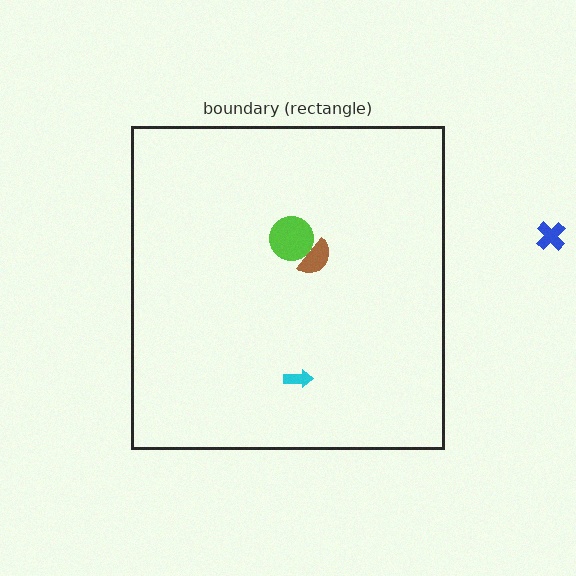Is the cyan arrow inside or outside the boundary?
Inside.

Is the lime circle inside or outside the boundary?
Inside.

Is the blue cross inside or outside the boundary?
Outside.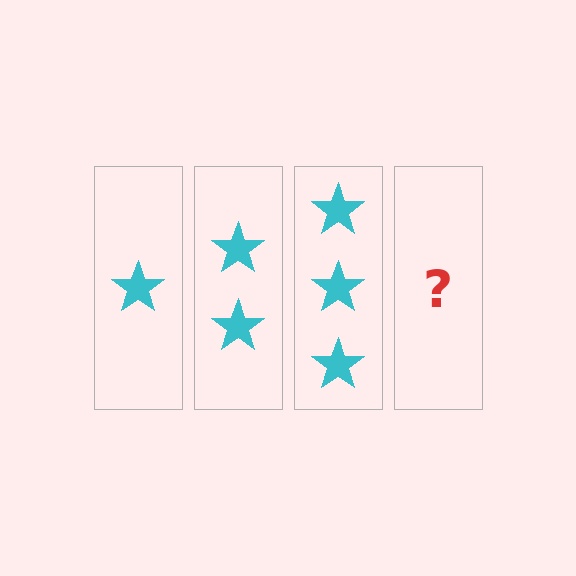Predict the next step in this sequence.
The next step is 4 stars.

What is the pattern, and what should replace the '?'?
The pattern is that each step adds one more star. The '?' should be 4 stars.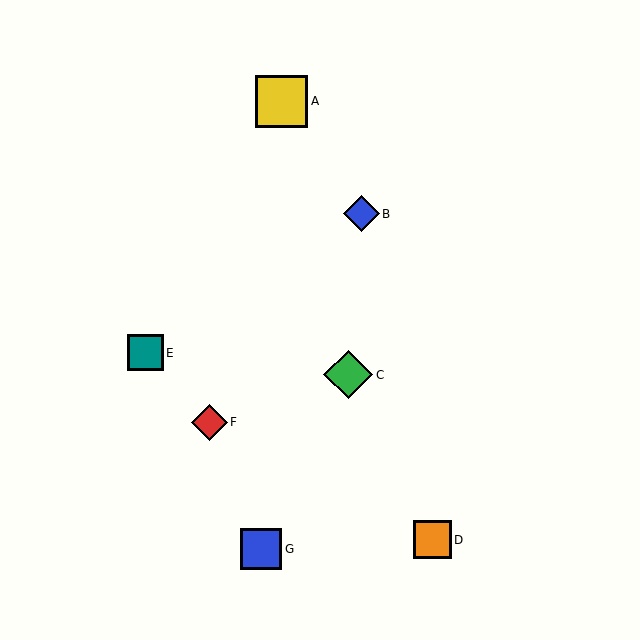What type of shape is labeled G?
Shape G is a blue square.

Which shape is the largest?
The yellow square (labeled A) is the largest.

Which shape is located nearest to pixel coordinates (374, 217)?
The blue diamond (labeled B) at (361, 214) is nearest to that location.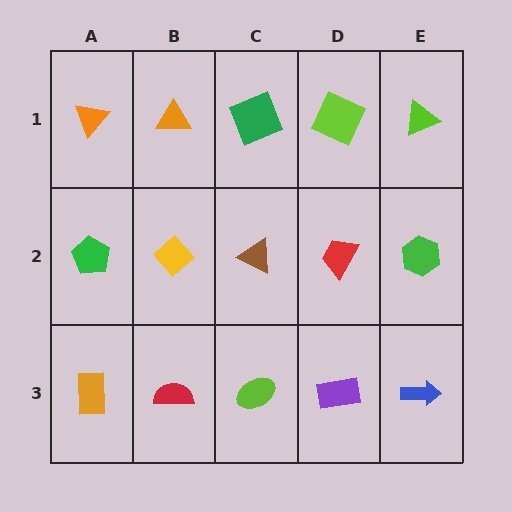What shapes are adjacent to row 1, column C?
A brown triangle (row 2, column C), an orange triangle (row 1, column B), a lime square (row 1, column D).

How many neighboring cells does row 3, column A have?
2.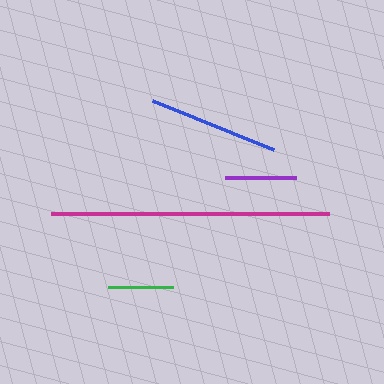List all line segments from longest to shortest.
From longest to shortest: magenta, blue, purple, green.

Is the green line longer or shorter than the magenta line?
The magenta line is longer than the green line.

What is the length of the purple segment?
The purple segment is approximately 71 pixels long.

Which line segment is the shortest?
The green line is the shortest at approximately 65 pixels.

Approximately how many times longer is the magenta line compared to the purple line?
The magenta line is approximately 4.0 times the length of the purple line.